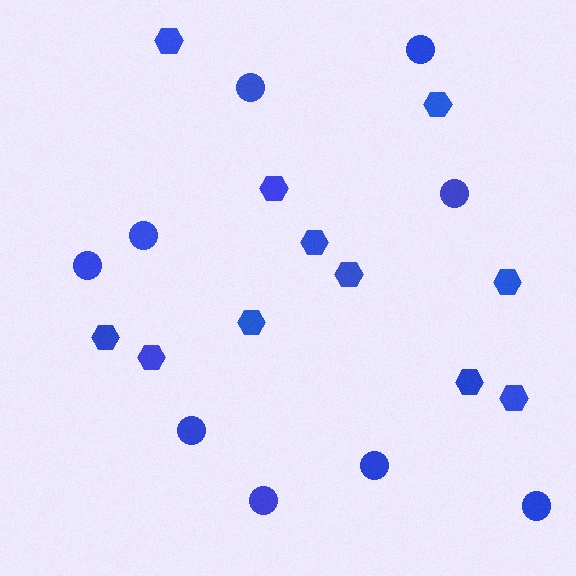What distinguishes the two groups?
There are 2 groups: one group of hexagons (11) and one group of circles (9).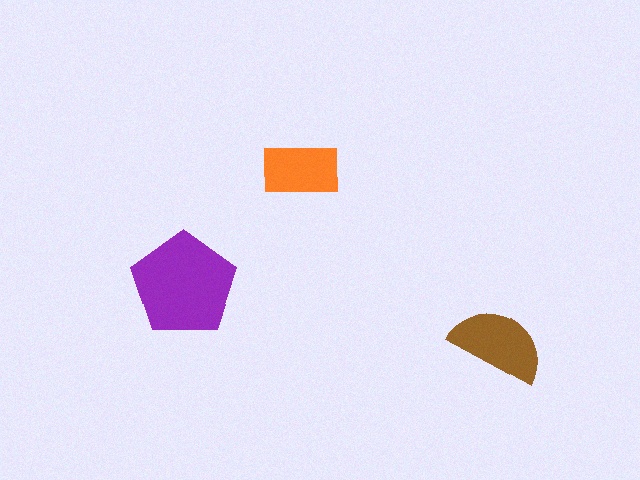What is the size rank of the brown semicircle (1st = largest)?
2nd.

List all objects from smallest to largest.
The orange rectangle, the brown semicircle, the purple pentagon.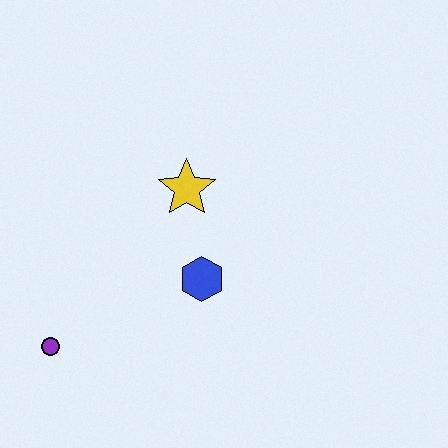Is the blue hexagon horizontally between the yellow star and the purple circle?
No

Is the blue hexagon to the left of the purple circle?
No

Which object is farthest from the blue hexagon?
The purple circle is farthest from the blue hexagon.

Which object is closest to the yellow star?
The blue hexagon is closest to the yellow star.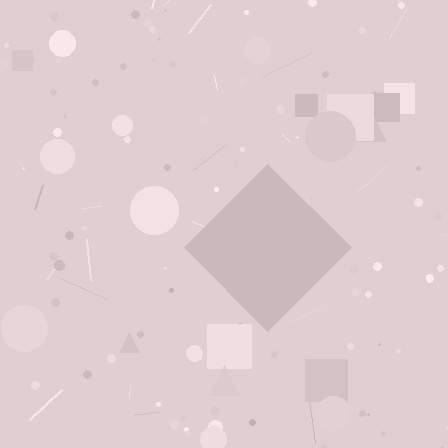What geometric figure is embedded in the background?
A diamond is embedded in the background.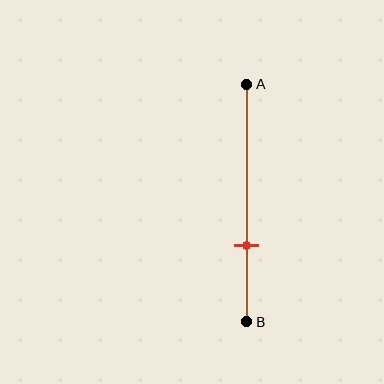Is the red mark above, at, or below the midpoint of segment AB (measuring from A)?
The red mark is below the midpoint of segment AB.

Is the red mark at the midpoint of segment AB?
No, the mark is at about 70% from A, not at the 50% midpoint.